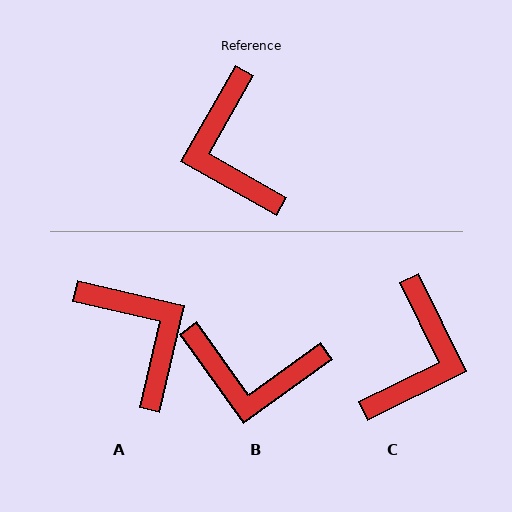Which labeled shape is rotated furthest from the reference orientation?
A, about 163 degrees away.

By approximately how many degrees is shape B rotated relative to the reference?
Approximately 65 degrees counter-clockwise.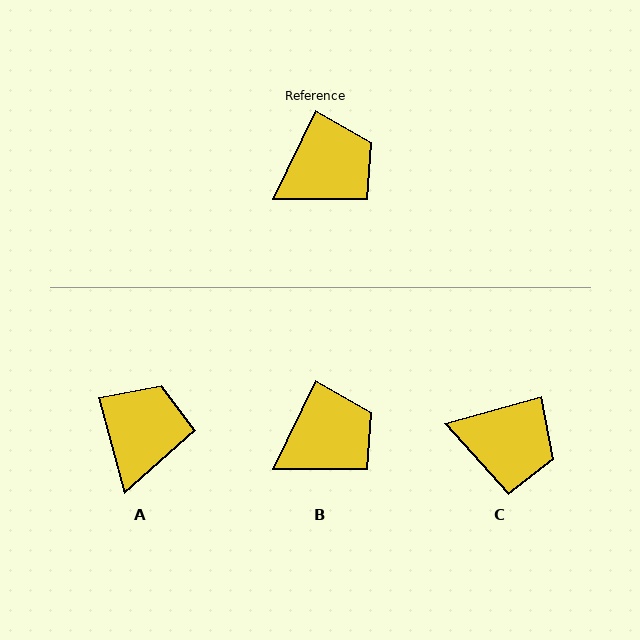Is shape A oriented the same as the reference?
No, it is off by about 41 degrees.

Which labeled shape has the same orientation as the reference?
B.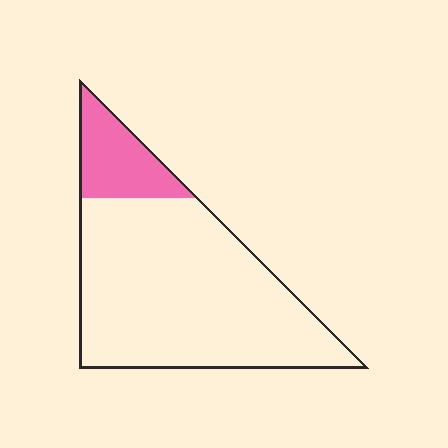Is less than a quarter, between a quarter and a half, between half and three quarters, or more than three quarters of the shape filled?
Less than a quarter.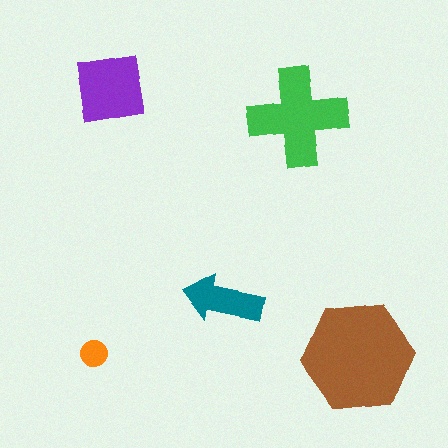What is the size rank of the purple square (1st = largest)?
3rd.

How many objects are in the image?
There are 5 objects in the image.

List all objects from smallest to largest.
The orange circle, the teal arrow, the purple square, the green cross, the brown hexagon.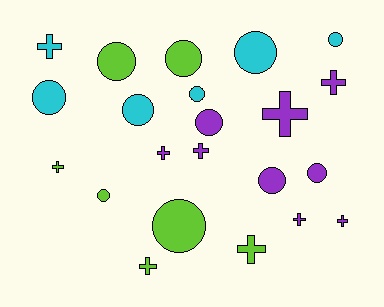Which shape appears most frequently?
Circle, with 12 objects.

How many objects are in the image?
There are 22 objects.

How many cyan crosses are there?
There is 1 cyan cross.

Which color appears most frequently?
Purple, with 9 objects.